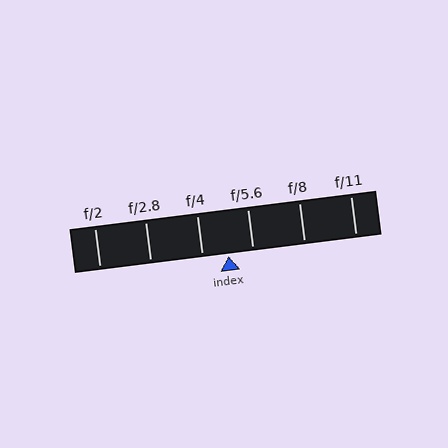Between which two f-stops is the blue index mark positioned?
The index mark is between f/4 and f/5.6.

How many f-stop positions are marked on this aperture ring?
There are 6 f-stop positions marked.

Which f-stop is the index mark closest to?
The index mark is closest to f/5.6.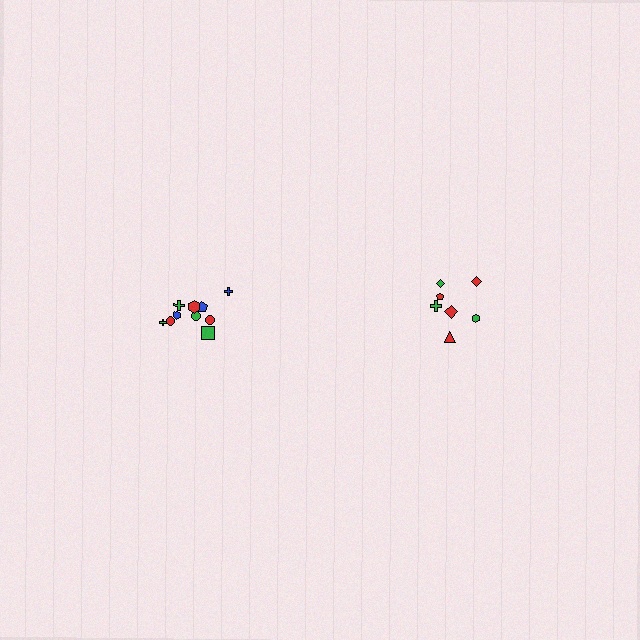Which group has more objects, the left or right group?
The left group.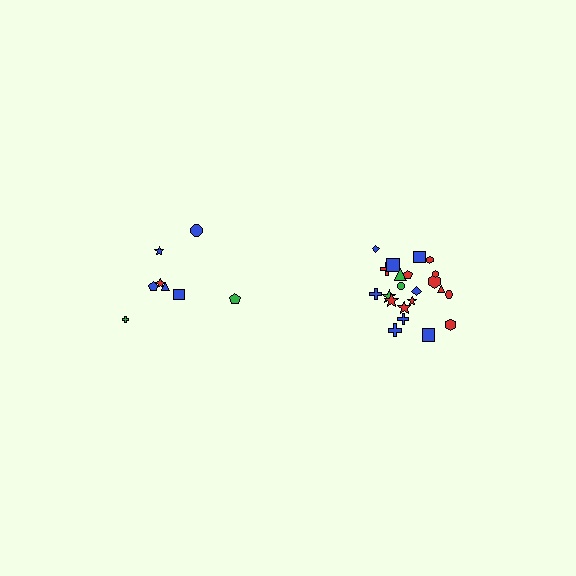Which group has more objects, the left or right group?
The right group.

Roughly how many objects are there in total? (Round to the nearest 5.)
Roughly 30 objects in total.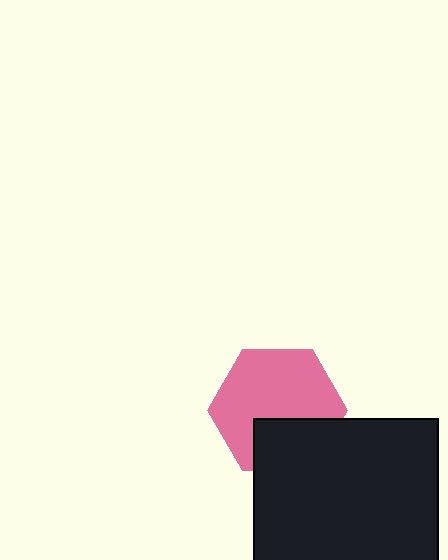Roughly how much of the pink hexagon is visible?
Most of it is visible (roughly 69%).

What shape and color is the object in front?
The object in front is a black rectangle.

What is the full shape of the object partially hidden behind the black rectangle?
The partially hidden object is a pink hexagon.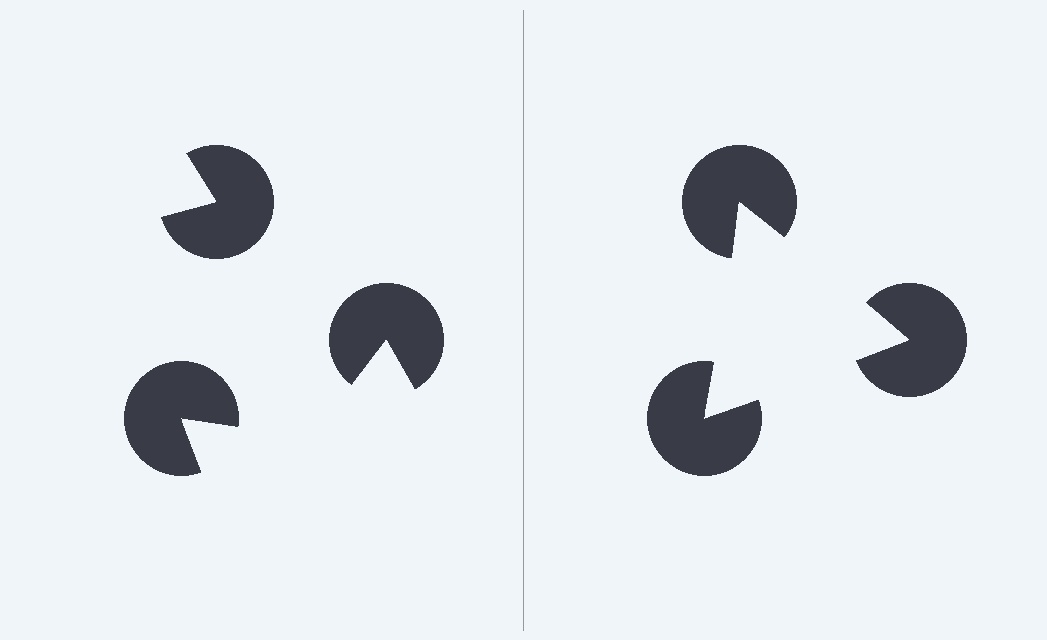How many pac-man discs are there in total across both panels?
6 — 3 on each side.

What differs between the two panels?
The pac-man discs are positioned identically on both sides; only the wedge orientations differ. On the right they align to a triangle; on the left they are misaligned.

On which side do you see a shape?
An illusory triangle appears on the right side. On the left side the wedge cuts are rotated, so no coherent shape forms.